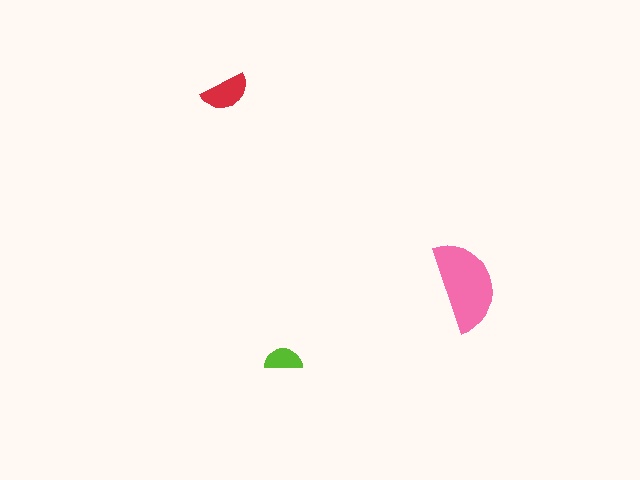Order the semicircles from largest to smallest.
the pink one, the red one, the lime one.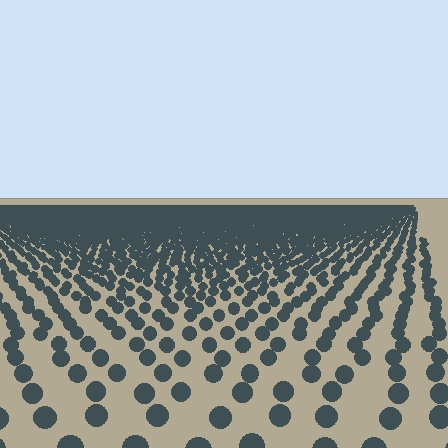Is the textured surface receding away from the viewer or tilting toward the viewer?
The surface is receding away from the viewer. Texture elements get smaller and denser toward the top.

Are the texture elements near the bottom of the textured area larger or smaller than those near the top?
Larger. Near the bottom, elements are closer to the viewer and appear at a bigger on-screen size.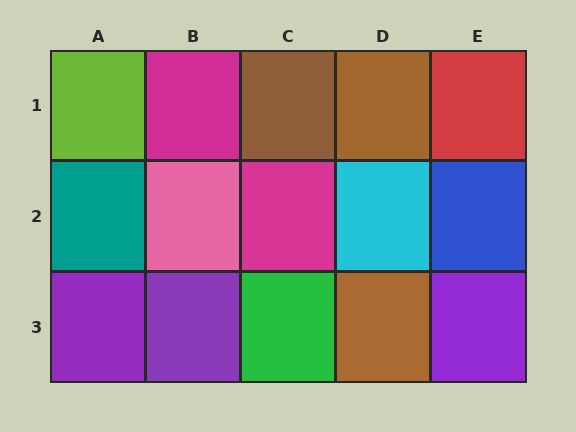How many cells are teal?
1 cell is teal.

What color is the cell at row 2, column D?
Cyan.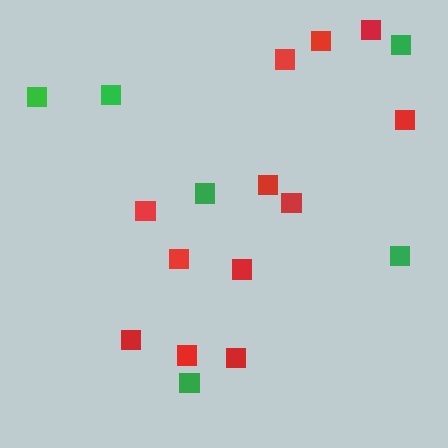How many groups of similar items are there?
There are 2 groups: one group of red squares (12) and one group of green squares (6).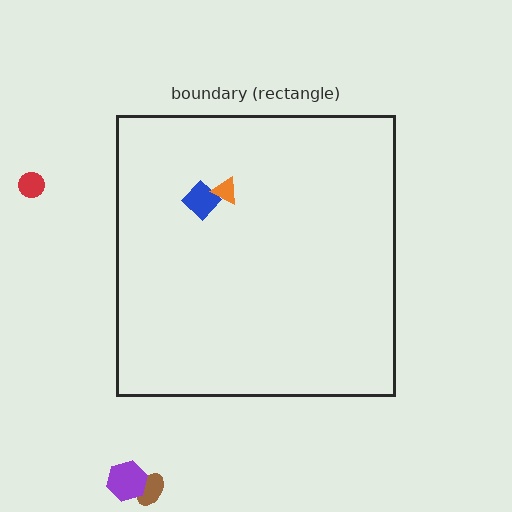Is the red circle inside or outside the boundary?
Outside.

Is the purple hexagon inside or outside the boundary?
Outside.